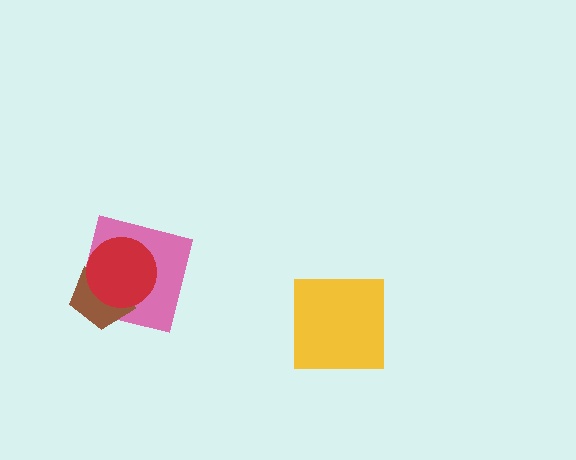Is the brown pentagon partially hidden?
Yes, it is partially covered by another shape.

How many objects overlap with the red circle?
2 objects overlap with the red circle.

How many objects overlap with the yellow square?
0 objects overlap with the yellow square.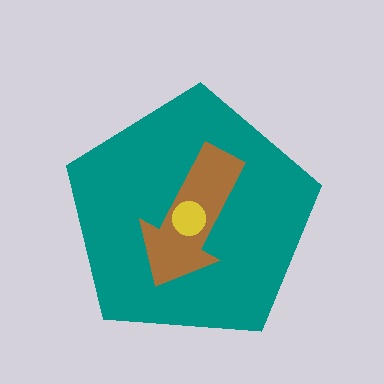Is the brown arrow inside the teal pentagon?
Yes.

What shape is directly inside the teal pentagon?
The brown arrow.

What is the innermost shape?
The yellow circle.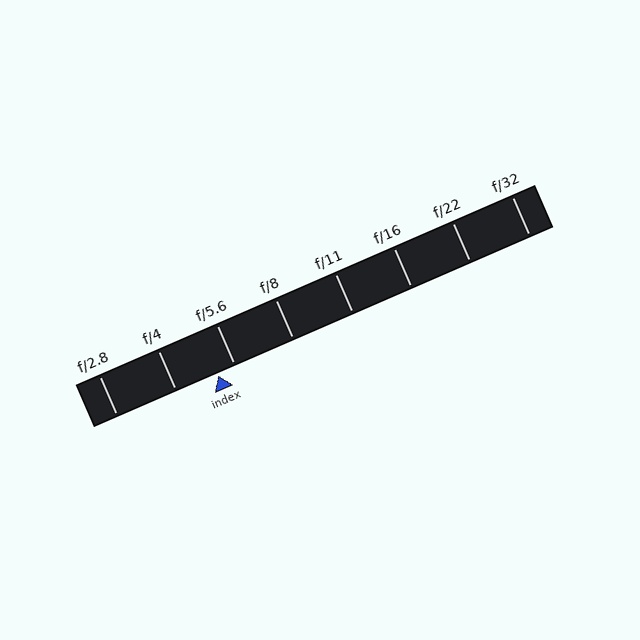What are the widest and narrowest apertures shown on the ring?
The widest aperture shown is f/2.8 and the narrowest is f/32.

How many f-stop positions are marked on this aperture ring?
There are 8 f-stop positions marked.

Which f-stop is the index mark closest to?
The index mark is closest to f/5.6.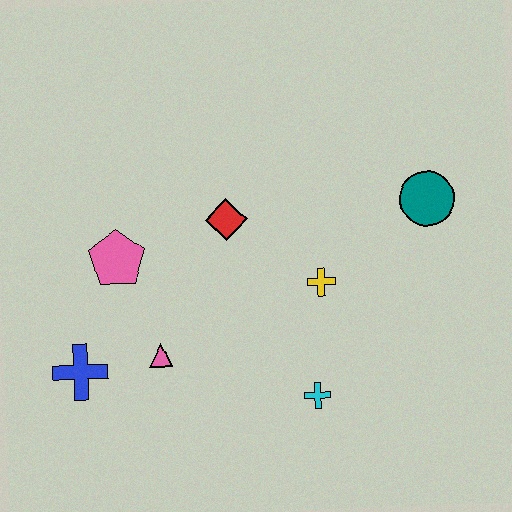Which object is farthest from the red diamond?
The blue cross is farthest from the red diamond.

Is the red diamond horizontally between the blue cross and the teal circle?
Yes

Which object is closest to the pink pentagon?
The pink triangle is closest to the pink pentagon.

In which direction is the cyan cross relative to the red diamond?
The cyan cross is below the red diamond.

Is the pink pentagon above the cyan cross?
Yes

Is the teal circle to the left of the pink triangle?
No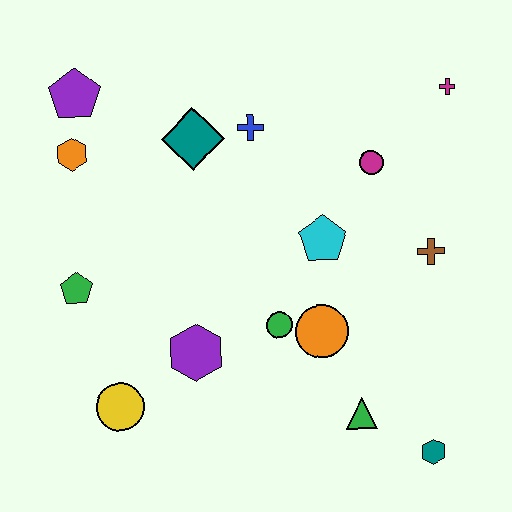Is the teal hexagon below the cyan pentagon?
Yes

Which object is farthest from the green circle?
The purple pentagon is farthest from the green circle.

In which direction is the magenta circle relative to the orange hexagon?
The magenta circle is to the right of the orange hexagon.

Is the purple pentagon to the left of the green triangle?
Yes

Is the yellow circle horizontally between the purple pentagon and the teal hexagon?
Yes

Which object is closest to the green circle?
The orange circle is closest to the green circle.